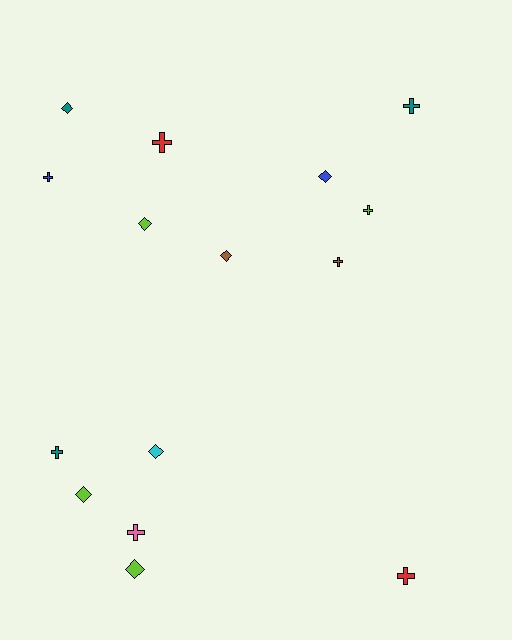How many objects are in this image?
There are 15 objects.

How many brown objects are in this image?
There are 2 brown objects.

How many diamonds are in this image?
There are 7 diamonds.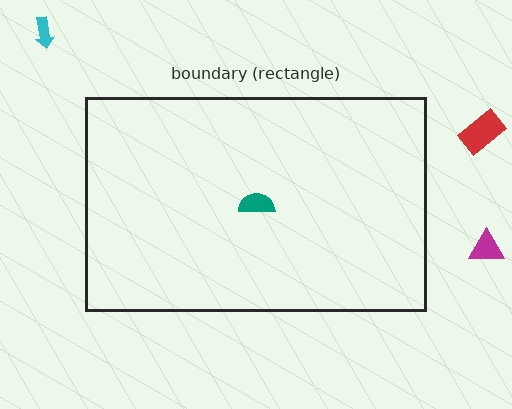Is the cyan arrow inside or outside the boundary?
Outside.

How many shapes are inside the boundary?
1 inside, 3 outside.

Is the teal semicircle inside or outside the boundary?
Inside.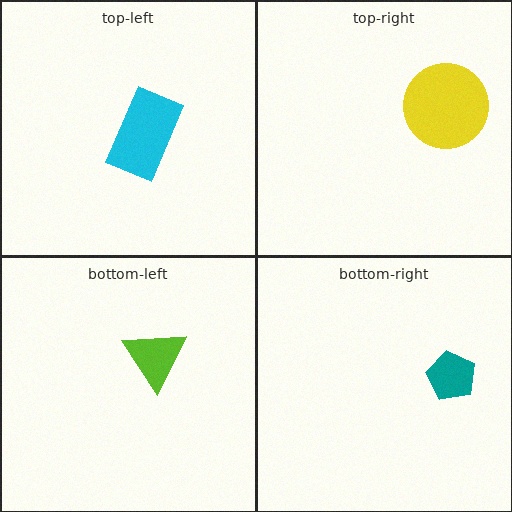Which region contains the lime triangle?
The bottom-left region.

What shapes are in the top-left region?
The cyan rectangle.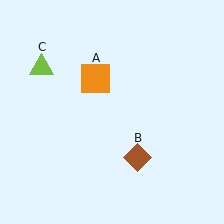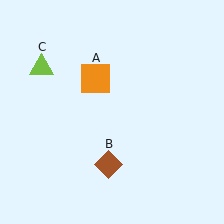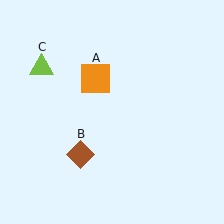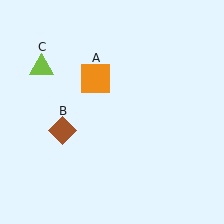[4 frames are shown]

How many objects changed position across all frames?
1 object changed position: brown diamond (object B).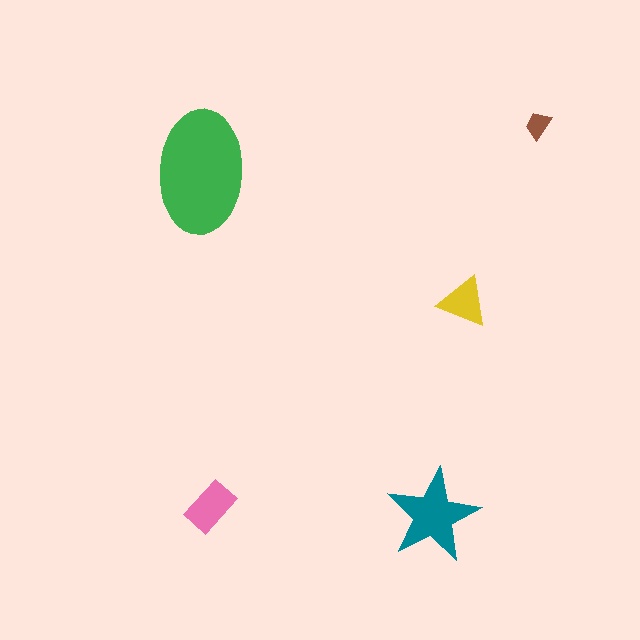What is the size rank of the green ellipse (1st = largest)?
1st.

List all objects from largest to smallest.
The green ellipse, the teal star, the pink rectangle, the yellow triangle, the brown trapezoid.